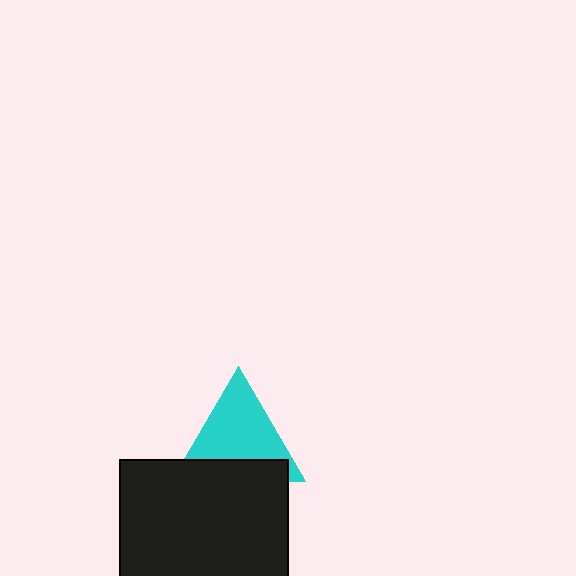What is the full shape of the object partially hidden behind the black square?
The partially hidden object is a cyan triangle.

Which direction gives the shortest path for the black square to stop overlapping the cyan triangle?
Moving down gives the shortest separation.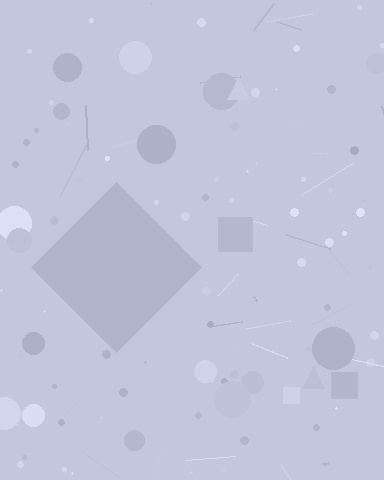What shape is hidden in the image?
A diamond is hidden in the image.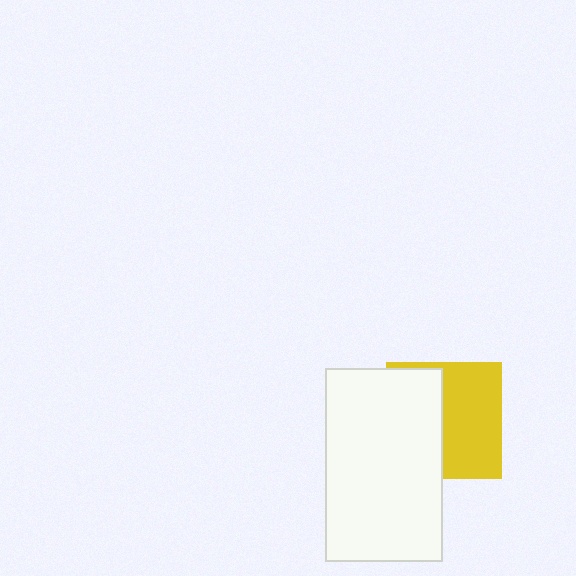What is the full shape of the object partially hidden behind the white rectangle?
The partially hidden object is a yellow square.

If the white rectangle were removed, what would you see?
You would see the complete yellow square.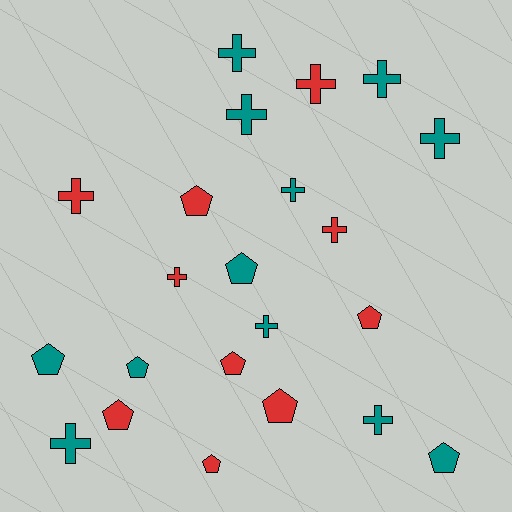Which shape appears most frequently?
Cross, with 12 objects.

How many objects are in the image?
There are 22 objects.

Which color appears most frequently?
Teal, with 12 objects.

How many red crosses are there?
There are 4 red crosses.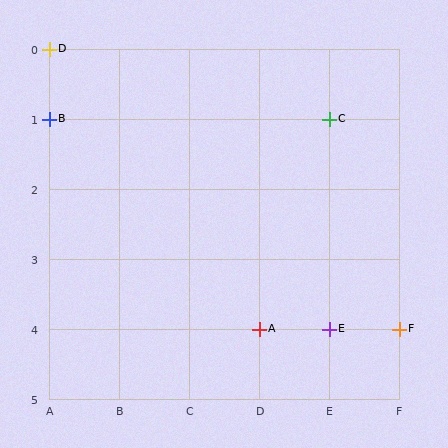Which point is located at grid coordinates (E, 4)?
Point E is at (E, 4).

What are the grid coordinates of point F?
Point F is at grid coordinates (F, 4).